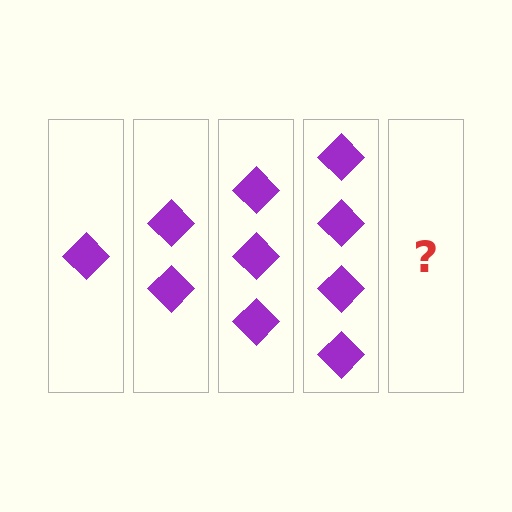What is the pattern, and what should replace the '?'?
The pattern is that each step adds one more diamond. The '?' should be 5 diamonds.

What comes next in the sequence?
The next element should be 5 diamonds.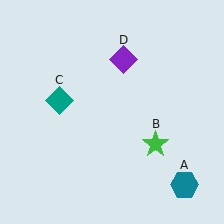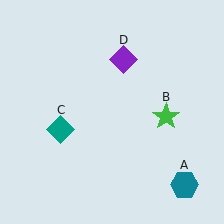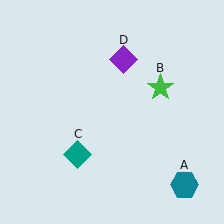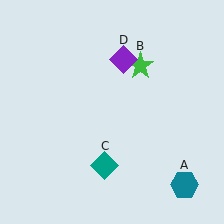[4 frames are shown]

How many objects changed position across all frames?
2 objects changed position: green star (object B), teal diamond (object C).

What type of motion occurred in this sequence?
The green star (object B), teal diamond (object C) rotated counterclockwise around the center of the scene.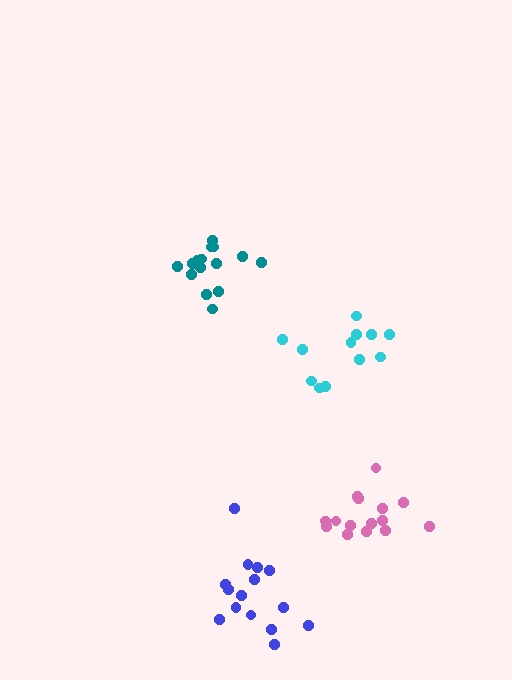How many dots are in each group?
Group 1: 15 dots, Group 2: 15 dots, Group 3: 15 dots, Group 4: 12 dots (57 total).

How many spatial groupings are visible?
There are 4 spatial groupings.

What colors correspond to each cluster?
The clusters are colored: blue, pink, teal, cyan.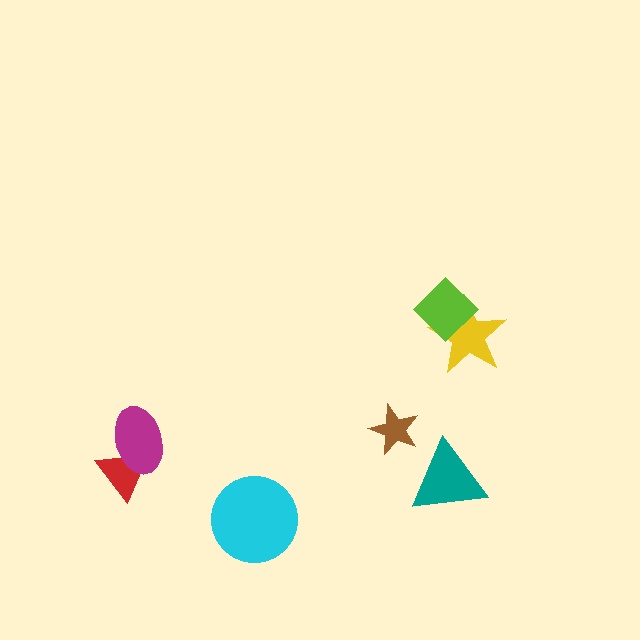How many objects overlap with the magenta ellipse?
1 object overlaps with the magenta ellipse.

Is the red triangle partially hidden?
Yes, it is partially covered by another shape.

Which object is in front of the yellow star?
The lime diamond is in front of the yellow star.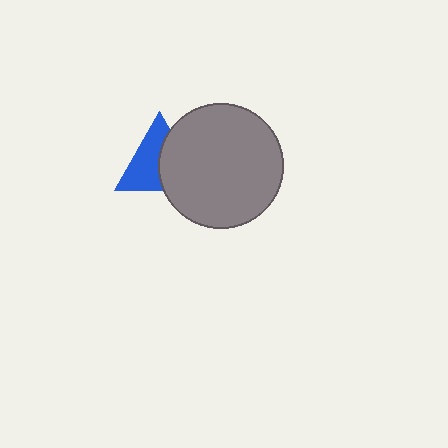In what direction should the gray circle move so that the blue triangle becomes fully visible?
The gray circle should move right. That is the shortest direction to clear the overlap and leave the blue triangle fully visible.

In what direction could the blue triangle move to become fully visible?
The blue triangle could move left. That would shift it out from behind the gray circle entirely.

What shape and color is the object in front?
The object in front is a gray circle.